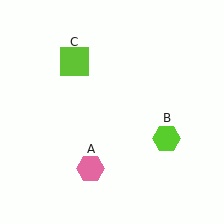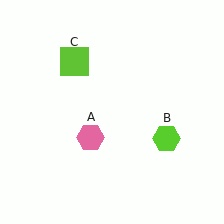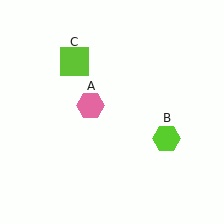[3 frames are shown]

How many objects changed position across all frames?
1 object changed position: pink hexagon (object A).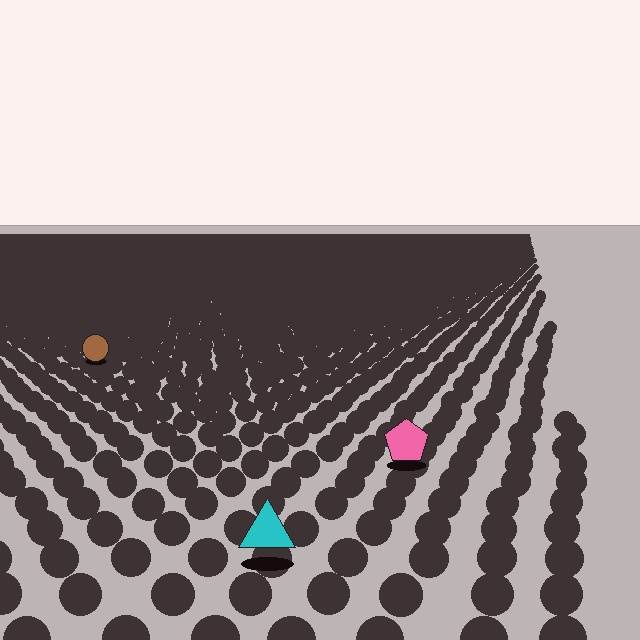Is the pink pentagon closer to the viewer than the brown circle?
Yes. The pink pentagon is closer — you can tell from the texture gradient: the ground texture is coarser near it.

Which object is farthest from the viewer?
The brown circle is farthest from the viewer. It appears smaller and the ground texture around it is denser.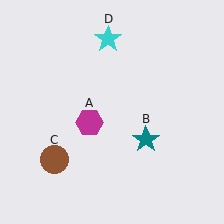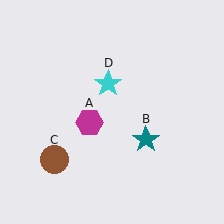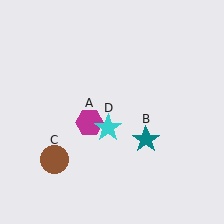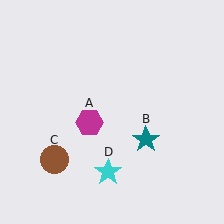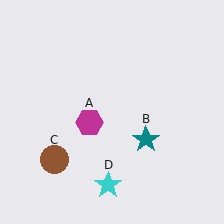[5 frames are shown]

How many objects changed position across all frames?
1 object changed position: cyan star (object D).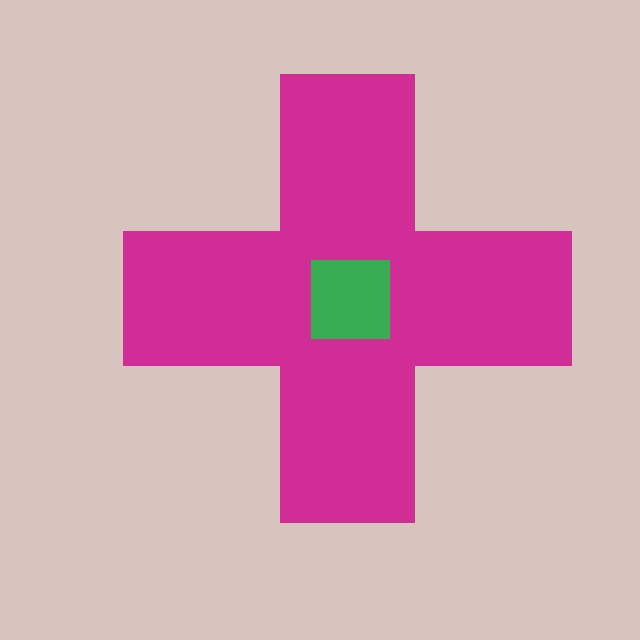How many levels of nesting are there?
2.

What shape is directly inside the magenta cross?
The green square.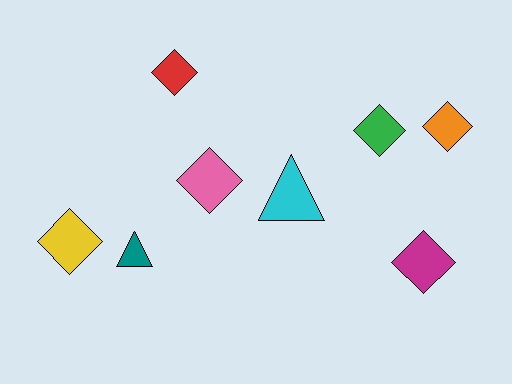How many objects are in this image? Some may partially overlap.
There are 8 objects.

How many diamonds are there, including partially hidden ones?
There are 6 diamonds.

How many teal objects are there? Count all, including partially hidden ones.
There is 1 teal object.